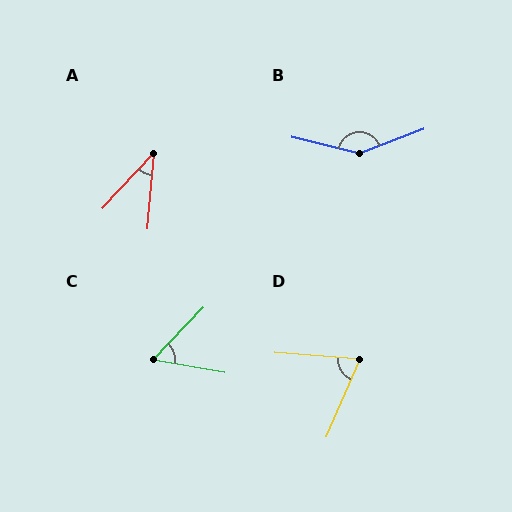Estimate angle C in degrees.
Approximately 57 degrees.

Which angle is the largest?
B, at approximately 146 degrees.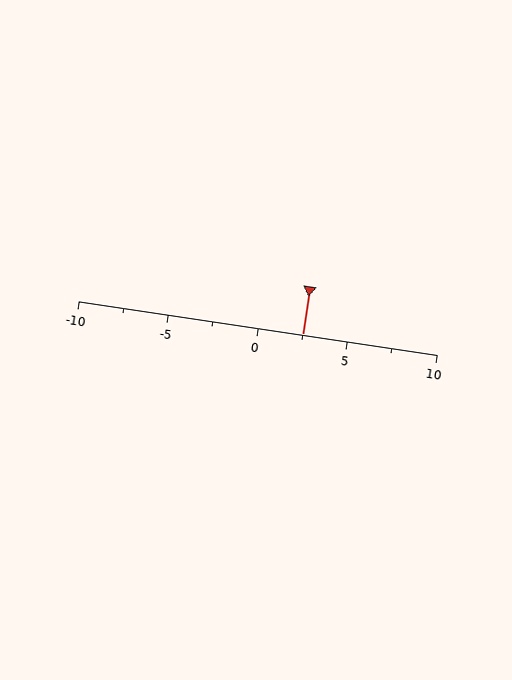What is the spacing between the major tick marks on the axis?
The major ticks are spaced 5 apart.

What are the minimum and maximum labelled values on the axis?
The axis runs from -10 to 10.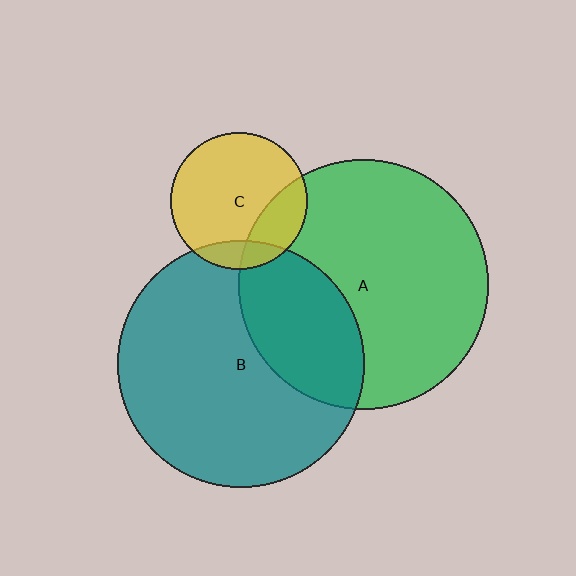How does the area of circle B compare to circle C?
Approximately 3.2 times.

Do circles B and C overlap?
Yes.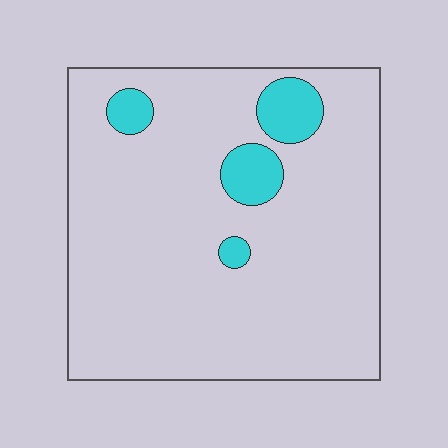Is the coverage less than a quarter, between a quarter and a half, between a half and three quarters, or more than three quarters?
Less than a quarter.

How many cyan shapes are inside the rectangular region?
4.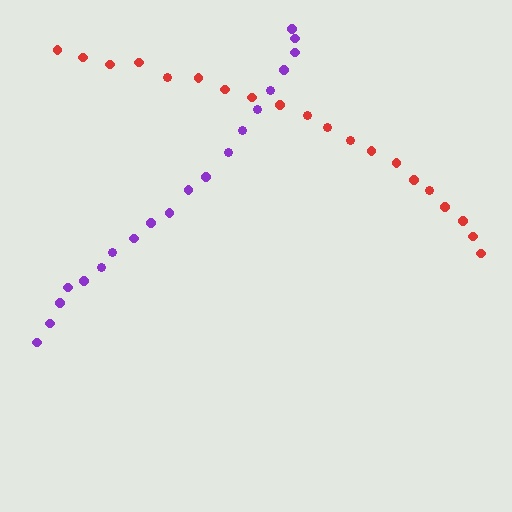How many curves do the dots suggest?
There are 2 distinct paths.